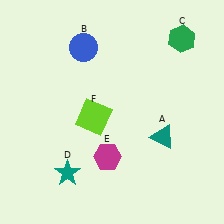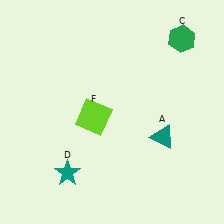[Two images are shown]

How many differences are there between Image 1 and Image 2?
There are 2 differences between the two images.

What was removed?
The magenta hexagon (E), the blue circle (B) were removed in Image 2.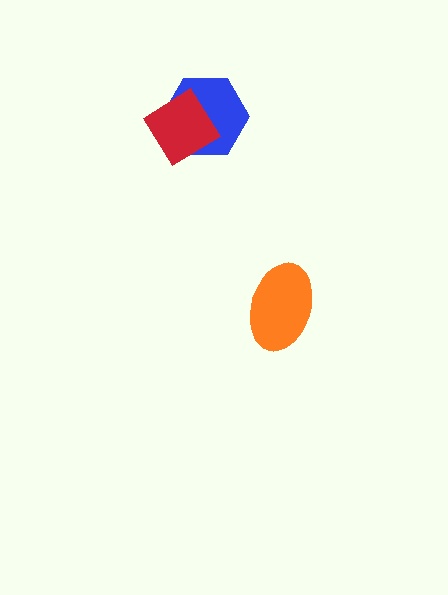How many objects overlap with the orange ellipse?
0 objects overlap with the orange ellipse.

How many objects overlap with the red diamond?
1 object overlaps with the red diamond.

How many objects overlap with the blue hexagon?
1 object overlaps with the blue hexagon.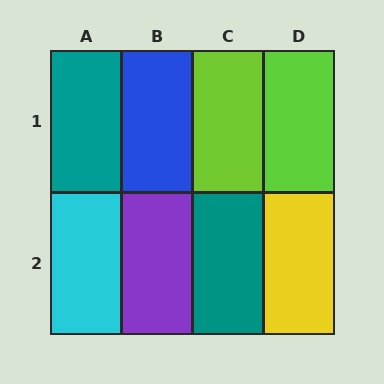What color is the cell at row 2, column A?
Cyan.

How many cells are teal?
2 cells are teal.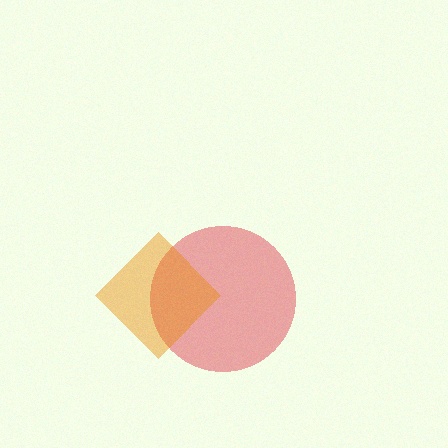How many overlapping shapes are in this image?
There are 2 overlapping shapes in the image.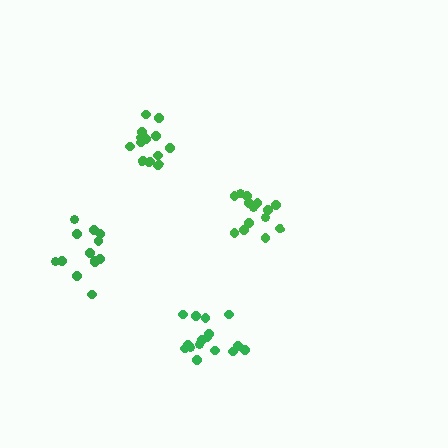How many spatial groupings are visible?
There are 4 spatial groupings.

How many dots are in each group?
Group 1: 13 dots, Group 2: 14 dots, Group 3: 13 dots, Group 4: 16 dots (56 total).